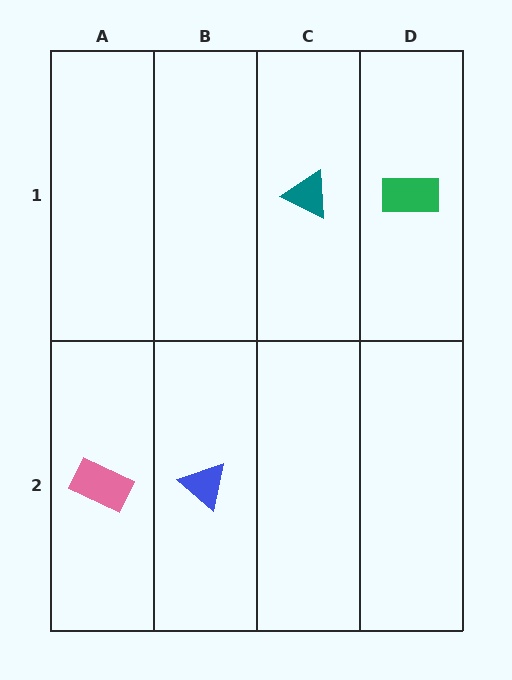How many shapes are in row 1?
2 shapes.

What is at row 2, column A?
A pink rectangle.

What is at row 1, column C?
A teal triangle.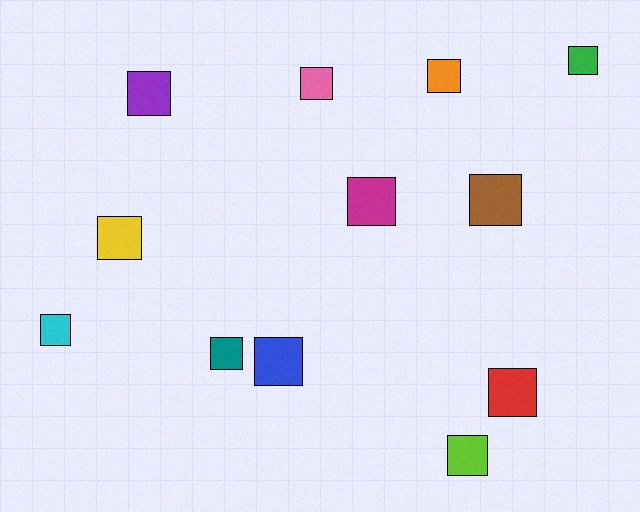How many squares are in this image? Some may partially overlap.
There are 12 squares.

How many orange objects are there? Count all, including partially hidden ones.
There is 1 orange object.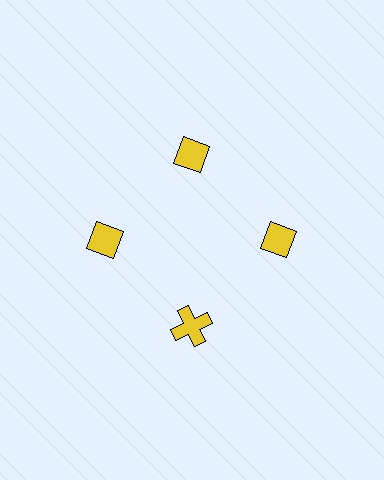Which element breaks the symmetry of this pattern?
The yellow cross at roughly the 6 o'clock position breaks the symmetry. All other shapes are yellow diamonds.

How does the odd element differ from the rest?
It has a different shape: cross instead of diamond.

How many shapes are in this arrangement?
There are 4 shapes arranged in a ring pattern.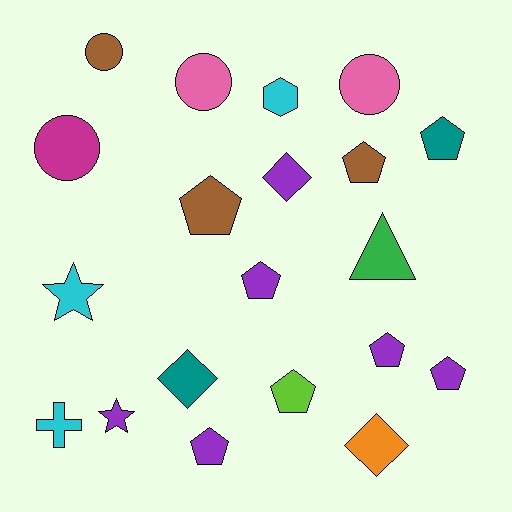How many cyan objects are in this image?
There are 3 cyan objects.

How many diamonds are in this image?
There are 3 diamonds.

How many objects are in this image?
There are 20 objects.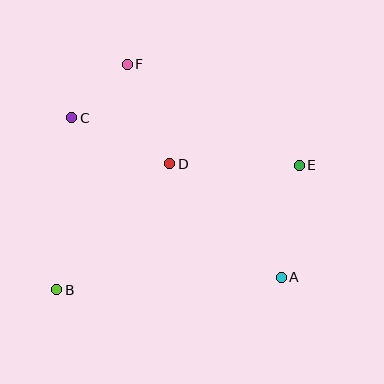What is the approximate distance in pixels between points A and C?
The distance between A and C is approximately 263 pixels.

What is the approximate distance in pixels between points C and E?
The distance between C and E is approximately 232 pixels.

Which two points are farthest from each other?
Points B and E are farthest from each other.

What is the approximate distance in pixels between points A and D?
The distance between A and D is approximately 160 pixels.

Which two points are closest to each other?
Points C and F are closest to each other.